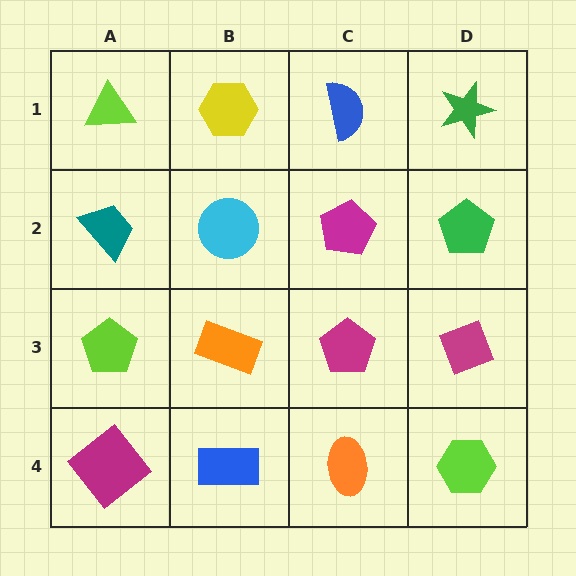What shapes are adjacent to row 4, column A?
A lime pentagon (row 3, column A), a blue rectangle (row 4, column B).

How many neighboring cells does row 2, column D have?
3.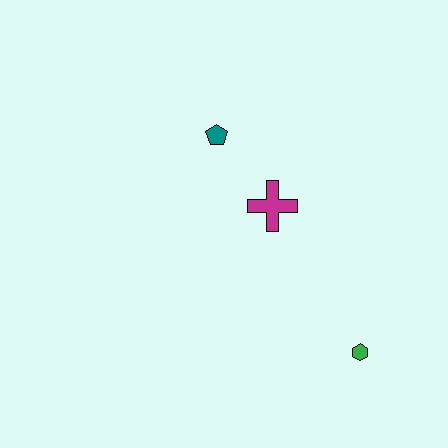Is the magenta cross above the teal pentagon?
No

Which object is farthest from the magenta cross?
The green hexagon is farthest from the magenta cross.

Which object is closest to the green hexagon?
The magenta cross is closest to the green hexagon.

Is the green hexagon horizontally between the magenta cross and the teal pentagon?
No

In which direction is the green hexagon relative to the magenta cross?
The green hexagon is below the magenta cross.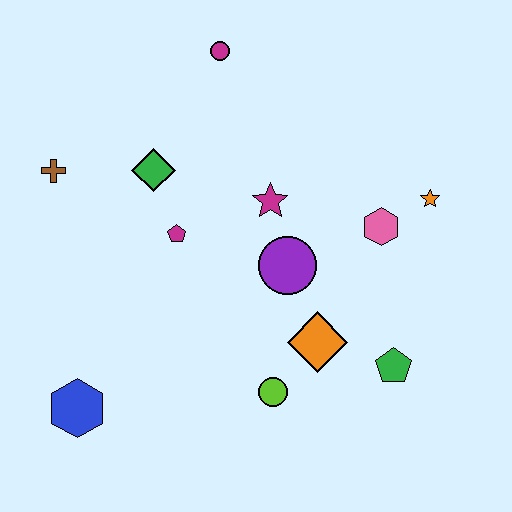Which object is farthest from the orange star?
The blue hexagon is farthest from the orange star.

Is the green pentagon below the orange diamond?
Yes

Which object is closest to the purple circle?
The magenta star is closest to the purple circle.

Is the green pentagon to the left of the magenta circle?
No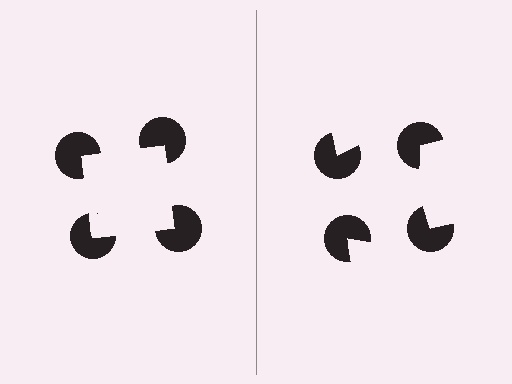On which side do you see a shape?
An illusory square appears on the left side. On the right side the wedge cuts are rotated, so no coherent shape forms.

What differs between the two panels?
The pac-man discs are positioned identically on both sides; only the wedge orientations differ. On the left they align to a square; on the right they are misaligned.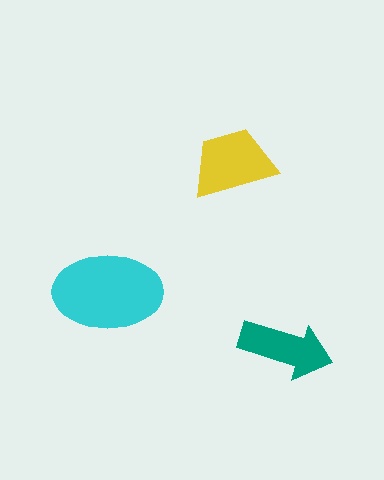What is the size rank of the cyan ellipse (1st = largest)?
1st.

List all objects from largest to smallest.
The cyan ellipse, the yellow trapezoid, the teal arrow.